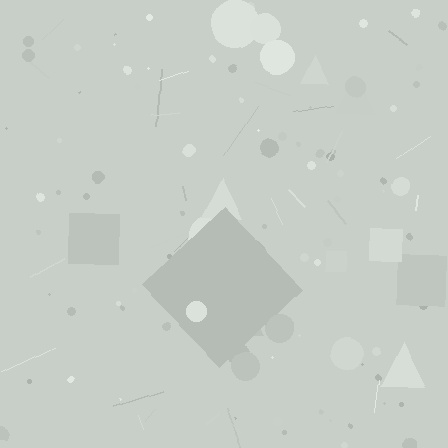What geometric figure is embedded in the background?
A diamond is embedded in the background.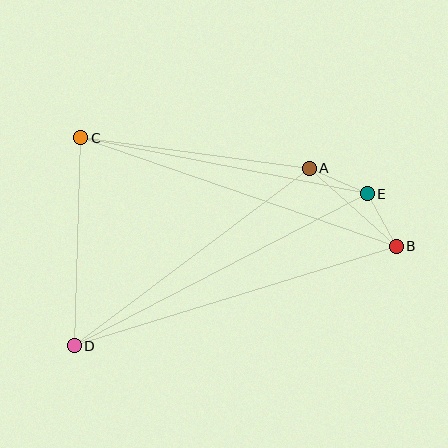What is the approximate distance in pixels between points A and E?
The distance between A and E is approximately 63 pixels.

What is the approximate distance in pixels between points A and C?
The distance between A and C is approximately 230 pixels.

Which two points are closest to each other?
Points B and E are closest to each other.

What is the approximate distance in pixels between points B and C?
The distance between B and C is approximately 334 pixels.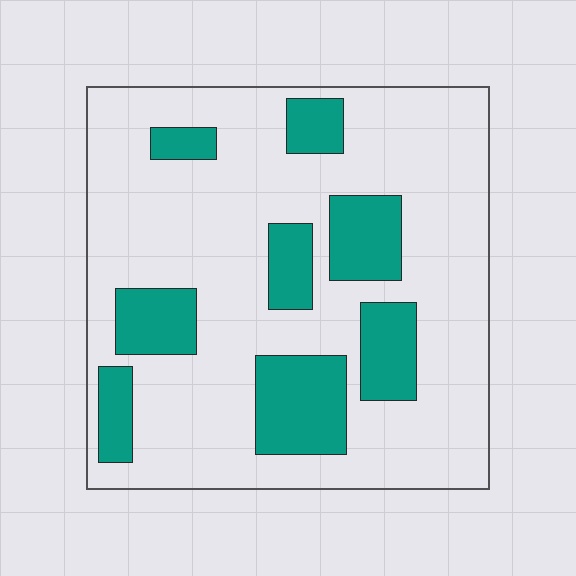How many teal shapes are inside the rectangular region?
8.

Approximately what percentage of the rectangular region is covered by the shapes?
Approximately 25%.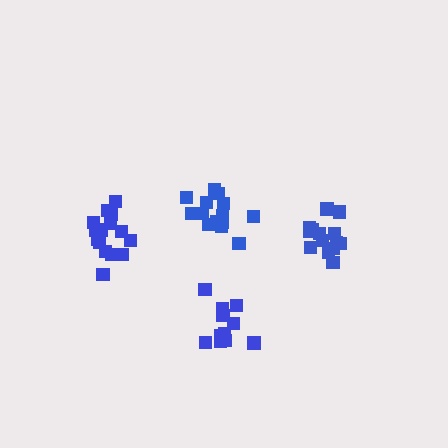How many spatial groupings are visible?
There are 4 spatial groupings.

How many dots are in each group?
Group 1: 16 dots, Group 2: 14 dots, Group 3: 11 dots, Group 4: 14 dots (55 total).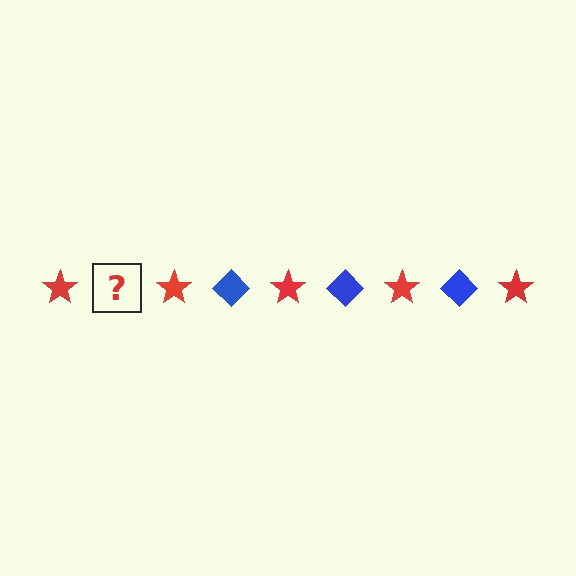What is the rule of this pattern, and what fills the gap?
The rule is that the pattern alternates between red star and blue diamond. The gap should be filled with a blue diamond.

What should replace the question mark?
The question mark should be replaced with a blue diamond.